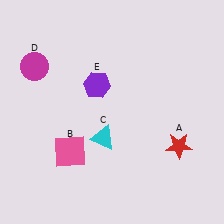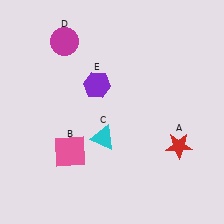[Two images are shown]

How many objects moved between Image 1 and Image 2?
1 object moved between the two images.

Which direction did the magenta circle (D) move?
The magenta circle (D) moved right.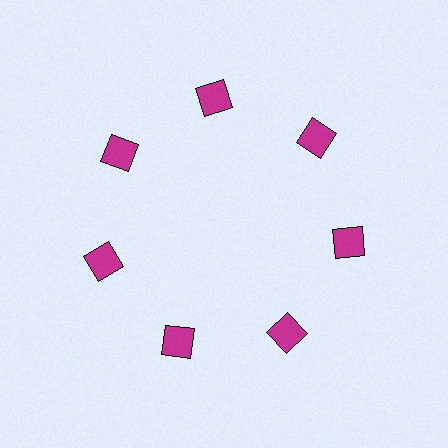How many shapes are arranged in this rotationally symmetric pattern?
There are 7 shapes, arranged in 7 groups of 1.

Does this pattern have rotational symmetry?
Yes, this pattern has 7-fold rotational symmetry. It looks the same after rotating 51 degrees around the center.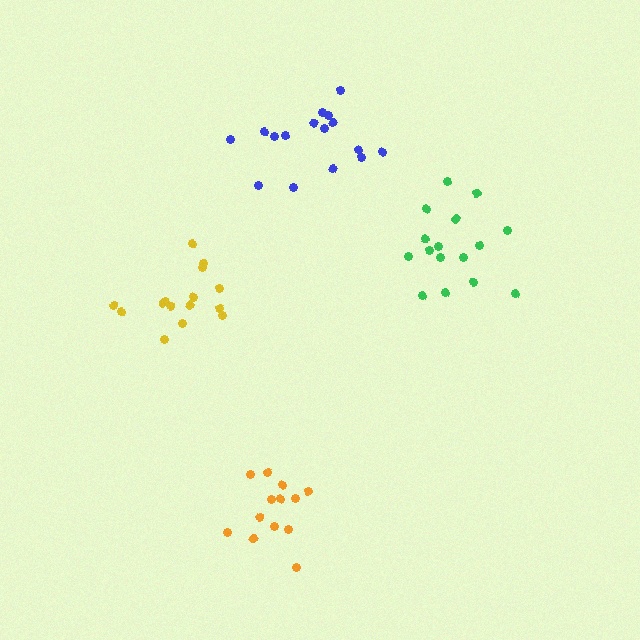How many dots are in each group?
Group 1: 16 dots, Group 2: 13 dots, Group 3: 15 dots, Group 4: 16 dots (60 total).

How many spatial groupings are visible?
There are 4 spatial groupings.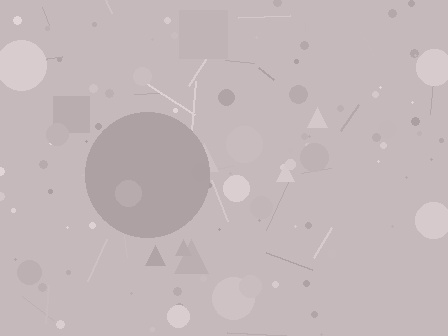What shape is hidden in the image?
A circle is hidden in the image.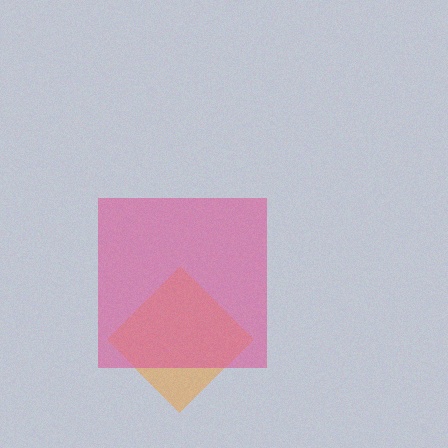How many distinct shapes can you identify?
There are 2 distinct shapes: an orange diamond, a pink square.